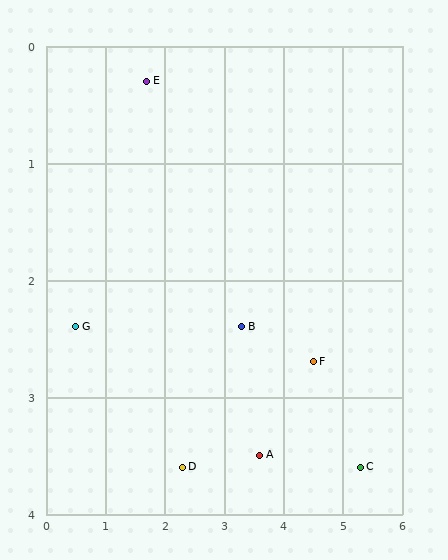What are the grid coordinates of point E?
Point E is at approximately (1.7, 0.3).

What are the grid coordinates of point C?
Point C is at approximately (5.3, 3.6).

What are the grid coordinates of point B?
Point B is at approximately (3.3, 2.4).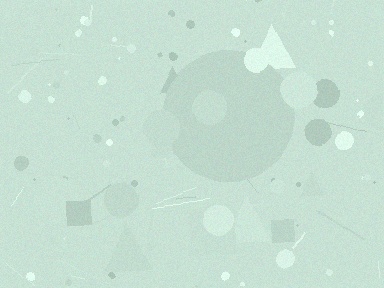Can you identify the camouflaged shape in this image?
The camouflaged shape is a circle.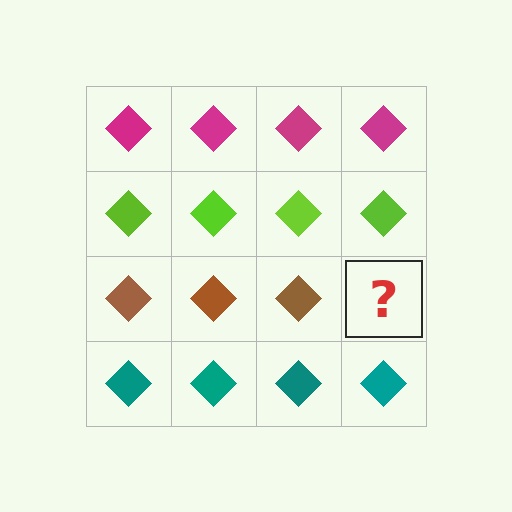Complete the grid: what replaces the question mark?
The question mark should be replaced with a brown diamond.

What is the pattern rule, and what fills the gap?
The rule is that each row has a consistent color. The gap should be filled with a brown diamond.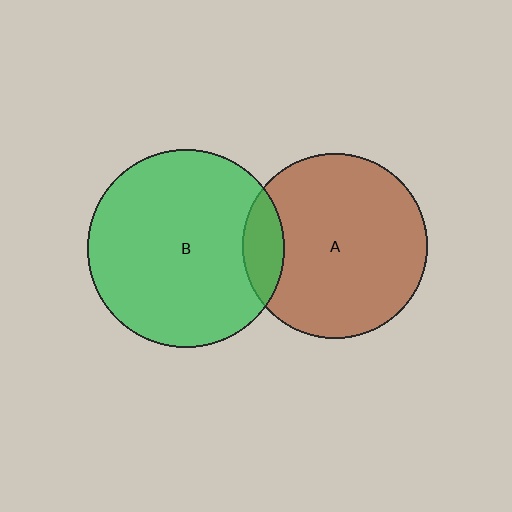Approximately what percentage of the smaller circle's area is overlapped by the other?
Approximately 15%.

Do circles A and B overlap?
Yes.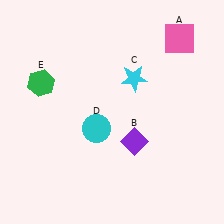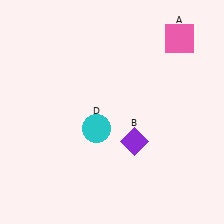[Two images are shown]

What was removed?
The cyan star (C), the green hexagon (E) were removed in Image 2.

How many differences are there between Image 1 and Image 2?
There are 2 differences between the two images.